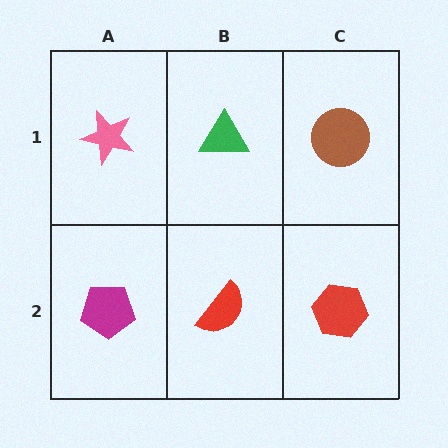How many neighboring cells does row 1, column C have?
2.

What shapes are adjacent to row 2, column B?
A green triangle (row 1, column B), a magenta pentagon (row 2, column A), a red hexagon (row 2, column C).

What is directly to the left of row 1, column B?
A pink star.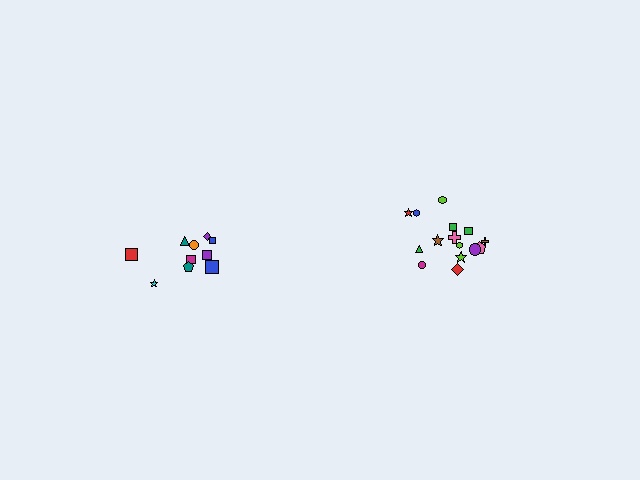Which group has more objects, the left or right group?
The right group.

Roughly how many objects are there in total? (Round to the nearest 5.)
Roughly 25 objects in total.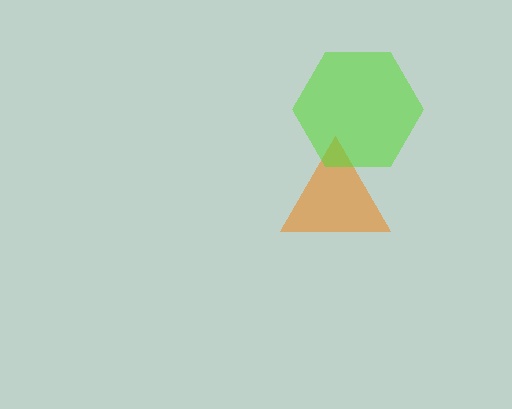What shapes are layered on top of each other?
The layered shapes are: an orange triangle, a lime hexagon.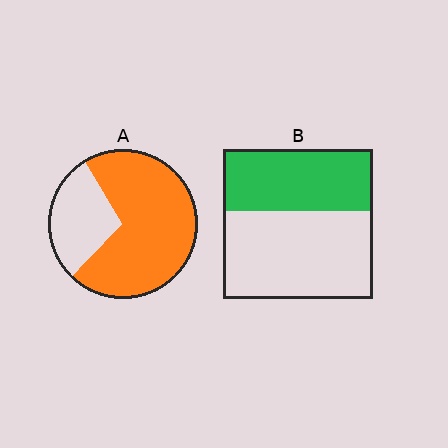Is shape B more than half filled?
No.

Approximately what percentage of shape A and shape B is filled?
A is approximately 70% and B is approximately 40%.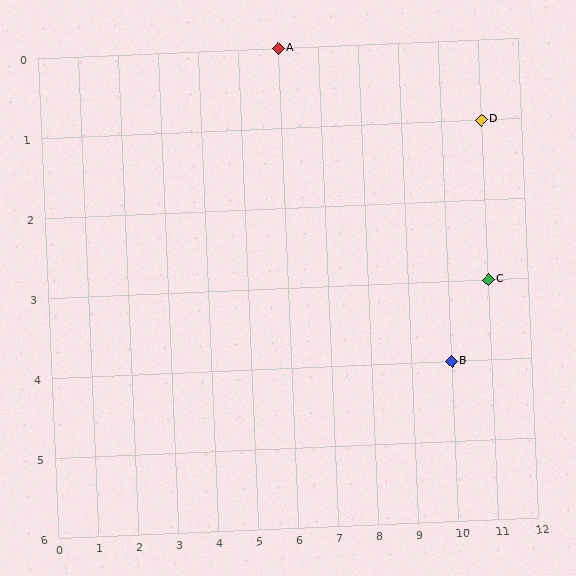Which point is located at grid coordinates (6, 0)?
Point A is at (6, 0).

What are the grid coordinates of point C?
Point C is at grid coordinates (11, 3).